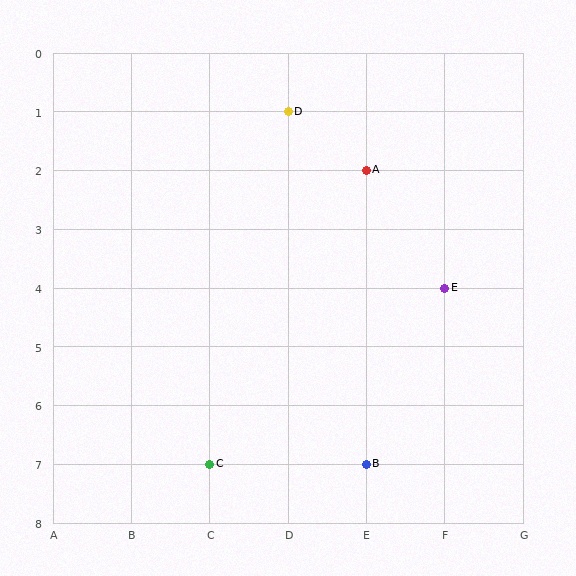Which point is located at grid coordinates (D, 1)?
Point D is at (D, 1).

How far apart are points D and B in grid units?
Points D and B are 1 column and 6 rows apart (about 6.1 grid units diagonally).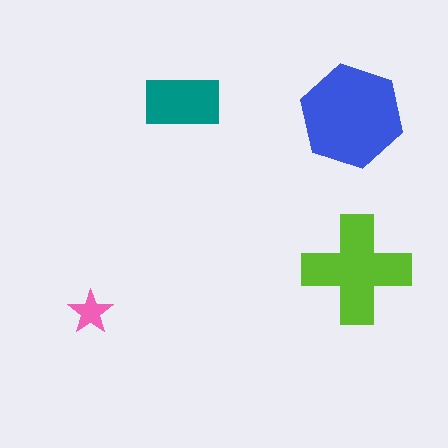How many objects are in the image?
There are 4 objects in the image.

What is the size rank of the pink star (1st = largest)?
4th.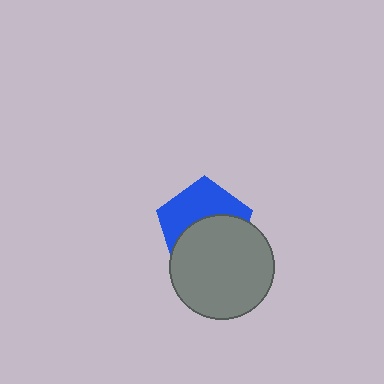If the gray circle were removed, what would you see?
You would see the complete blue pentagon.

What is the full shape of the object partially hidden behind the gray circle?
The partially hidden object is a blue pentagon.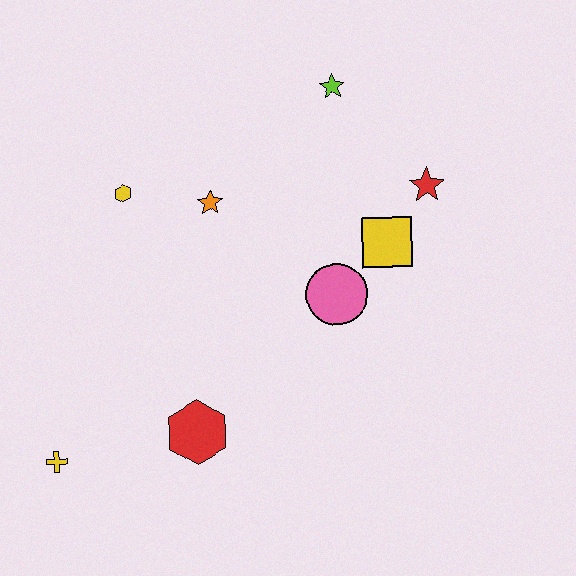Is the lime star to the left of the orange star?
No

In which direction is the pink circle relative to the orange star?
The pink circle is to the right of the orange star.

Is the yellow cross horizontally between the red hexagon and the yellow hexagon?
No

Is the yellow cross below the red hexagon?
Yes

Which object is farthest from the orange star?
The yellow cross is farthest from the orange star.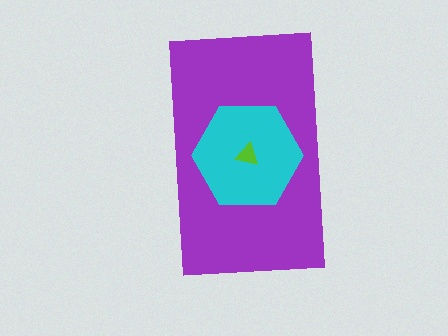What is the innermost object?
The lime triangle.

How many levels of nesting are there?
3.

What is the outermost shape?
The purple rectangle.